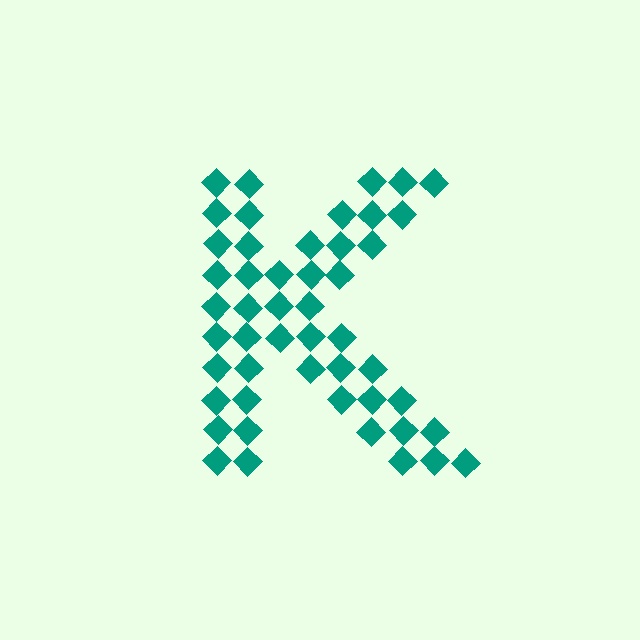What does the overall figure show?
The overall figure shows the letter K.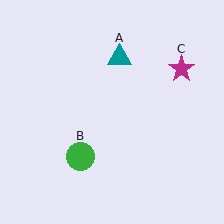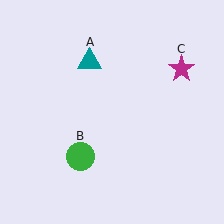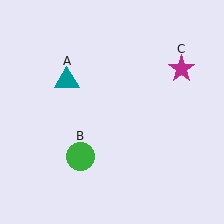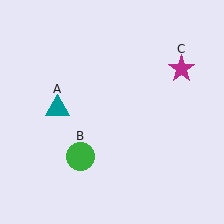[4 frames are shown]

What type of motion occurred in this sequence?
The teal triangle (object A) rotated counterclockwise around the center of the scene.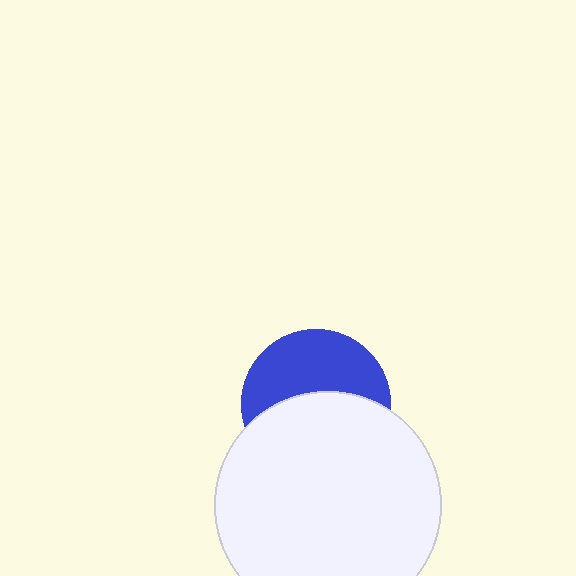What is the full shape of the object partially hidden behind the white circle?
The partially hidden object is a blue circle.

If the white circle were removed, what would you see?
You would see the complete blue circle.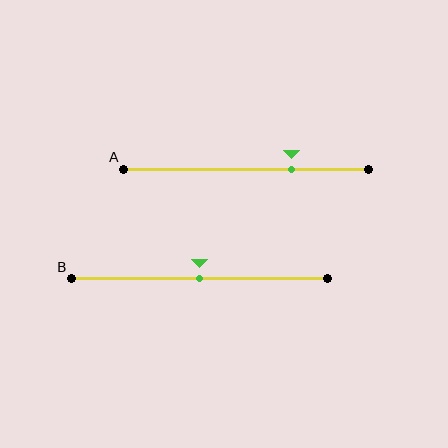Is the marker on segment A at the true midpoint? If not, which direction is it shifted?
No, the marker on segment A is shifted to the right by about 19% of the segment length.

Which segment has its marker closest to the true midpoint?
Segment B has its marker closest to the true midpoint.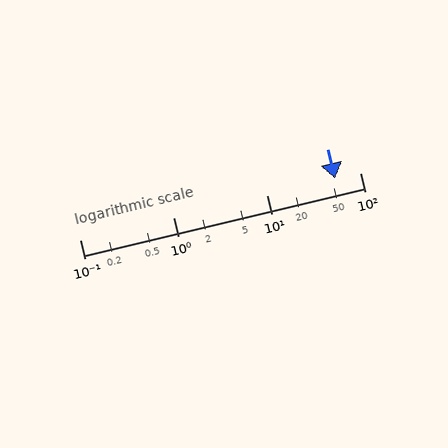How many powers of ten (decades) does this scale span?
The scale spans 3 decades, from 0.1 to 100.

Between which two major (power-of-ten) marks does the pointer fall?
The pointer is between 10 and 100.